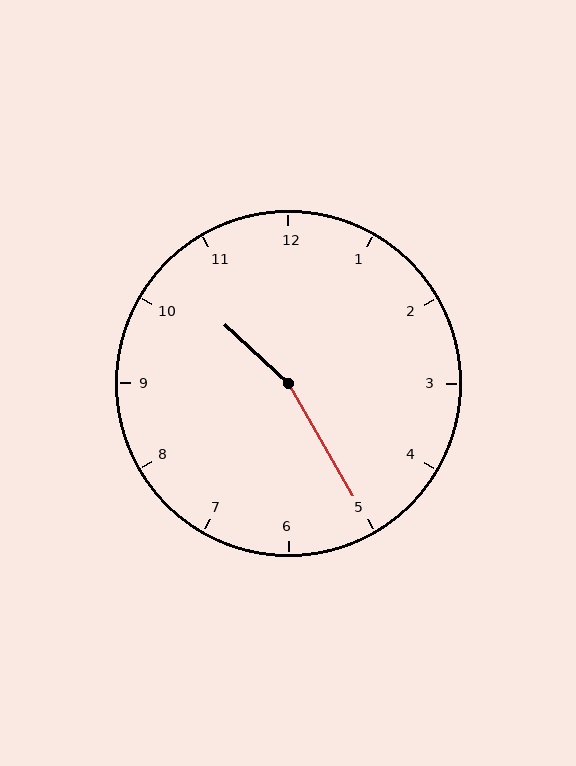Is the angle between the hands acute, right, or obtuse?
It is obtuse.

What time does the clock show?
10:25.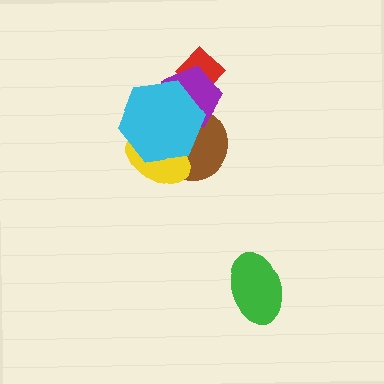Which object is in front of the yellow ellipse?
The cyan hexagon is in front of the yellow ellipse.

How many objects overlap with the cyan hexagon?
3 objects overlap with the cyan hexagon.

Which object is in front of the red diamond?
The purple pentagon is in front of the red diamond.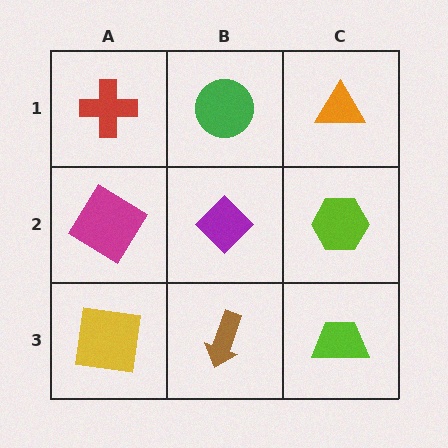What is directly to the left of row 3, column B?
A yellow square.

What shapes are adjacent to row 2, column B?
A green circle (row 1, column B), a brown arrow (row 3, column B), a magenta diamond (row 2, column A), a lime hexagon (row 2, column C).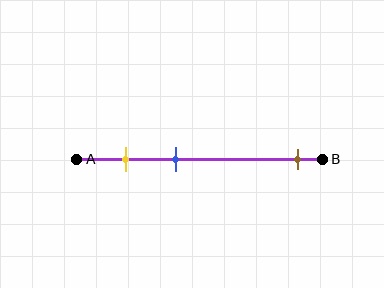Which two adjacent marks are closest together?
The yellow and blue marks are the closest adjacent pair.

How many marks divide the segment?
There are 3 marks dividing the segment.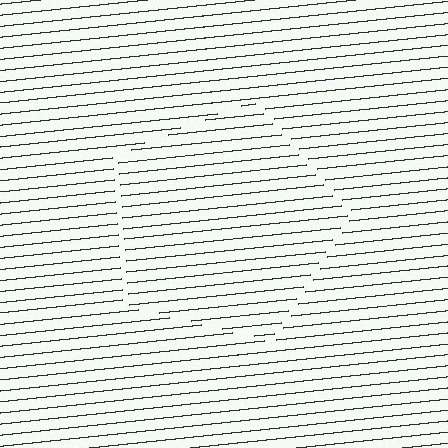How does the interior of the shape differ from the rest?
The interior of the shape contains the same grating, shifted by half a period — the contour is defined by the phase discontinuity where line-ends from the inner and outer gratings abut.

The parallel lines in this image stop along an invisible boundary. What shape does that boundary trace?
An illusory pentagon. The interior of the shape contains the same grating, shifted by half a period — the contour is defined by the phase discontinuity where line-ends from the inner and outer gratings abut.